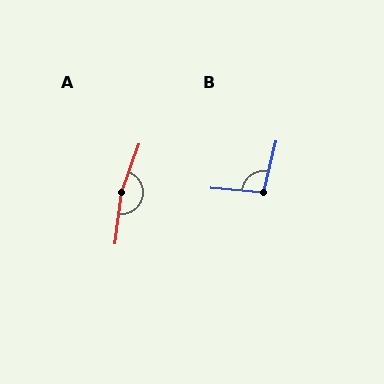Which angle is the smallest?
B, at approximately 98 degrees.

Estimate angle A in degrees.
Approximately 167 degrees.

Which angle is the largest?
A, at approximately 167 degrees.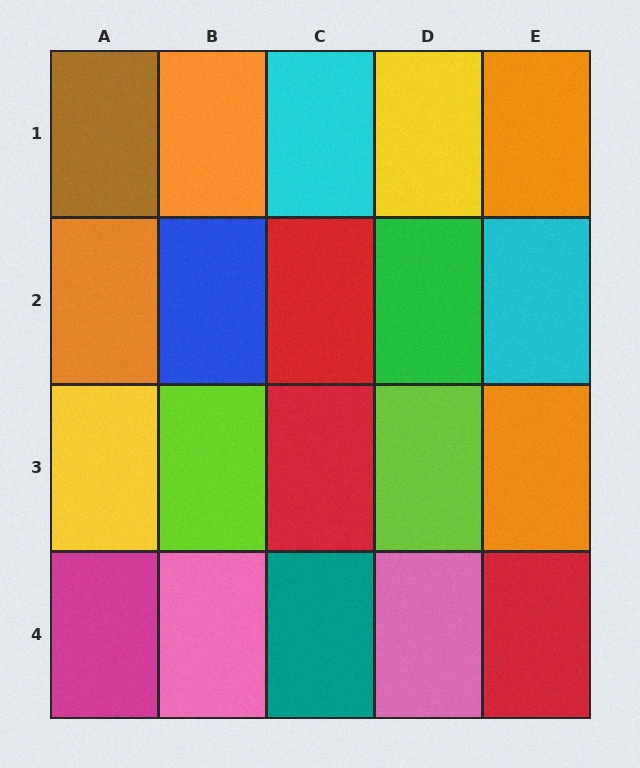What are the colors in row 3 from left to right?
Yellow, lime, red, lime, orange.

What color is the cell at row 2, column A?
Orange.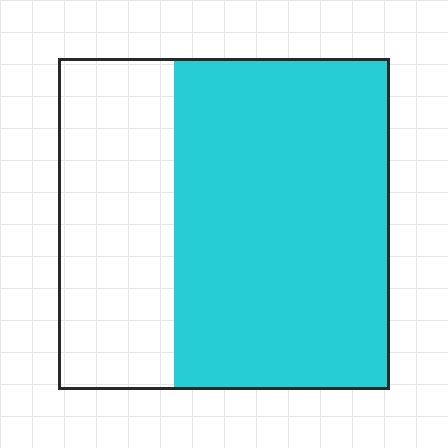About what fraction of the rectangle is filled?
About two thirds (2/3).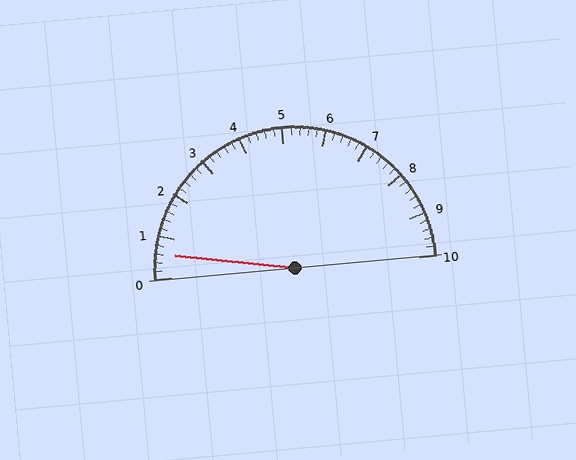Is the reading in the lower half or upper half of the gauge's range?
The reading is in the lower half of the range (0 to 10).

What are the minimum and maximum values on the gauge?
The gauge ranges from 0 to 10.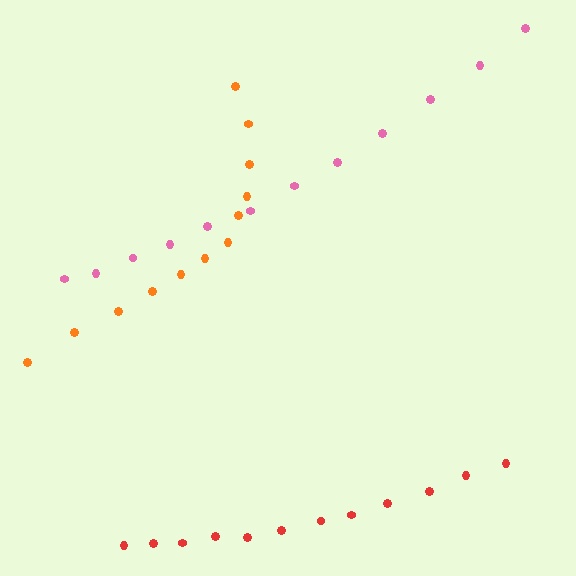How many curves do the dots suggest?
There are 3 distinct paths.